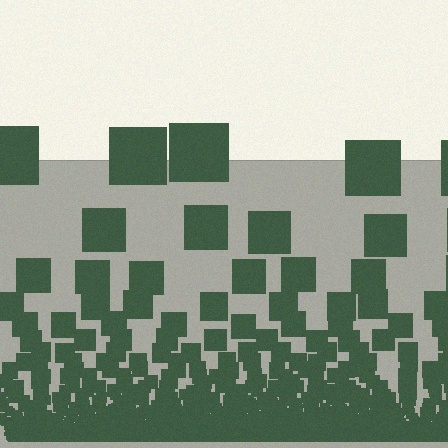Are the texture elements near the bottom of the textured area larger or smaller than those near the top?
Smaller. The gradient is inverted — elements near the bottom are smaller and denser.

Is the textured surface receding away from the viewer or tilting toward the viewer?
The surface appears to tilt toward the viewer. Texture elements get larger and sparser toward the top.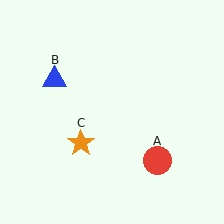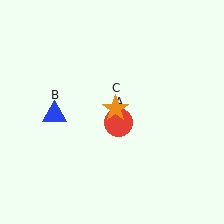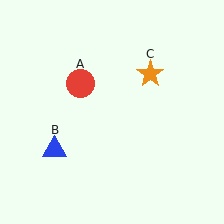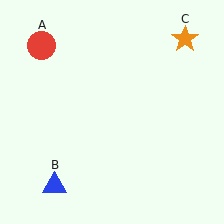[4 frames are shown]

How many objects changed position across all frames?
3 objects changed position: red circle (object A), blue triangle (object B), orange star (object C).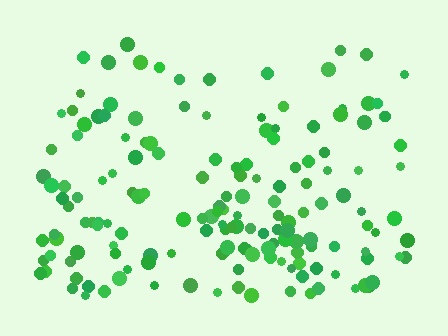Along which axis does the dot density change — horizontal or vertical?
Vertical.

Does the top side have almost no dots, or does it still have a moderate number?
Still a moderate number, just noticeably fewer than the bottom.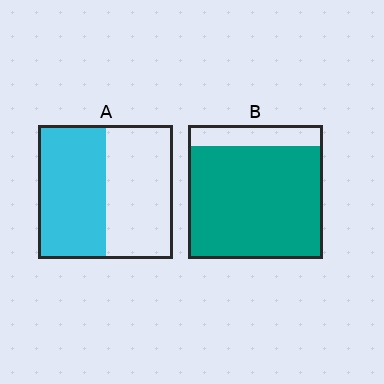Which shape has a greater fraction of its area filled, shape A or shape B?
Shape B.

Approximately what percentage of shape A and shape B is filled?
A is approximately 50% and B is approximately 85%.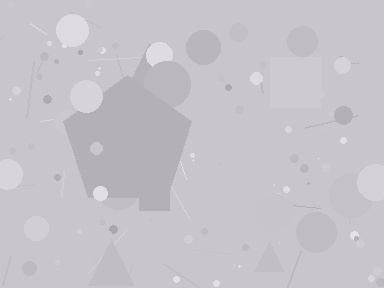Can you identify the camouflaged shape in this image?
The camouflaged shape is a pentagon.